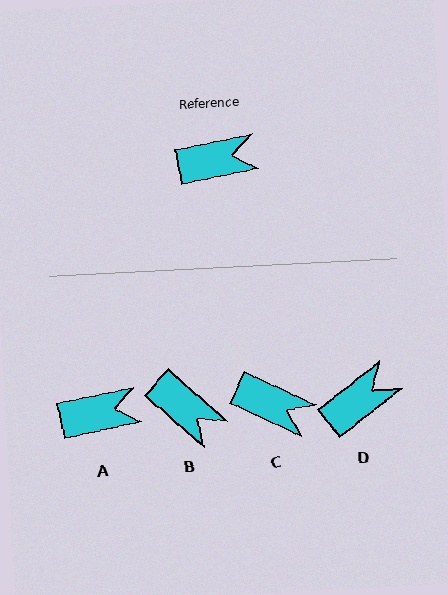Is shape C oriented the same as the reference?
No, it is off by about 37 degrees.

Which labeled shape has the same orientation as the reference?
A.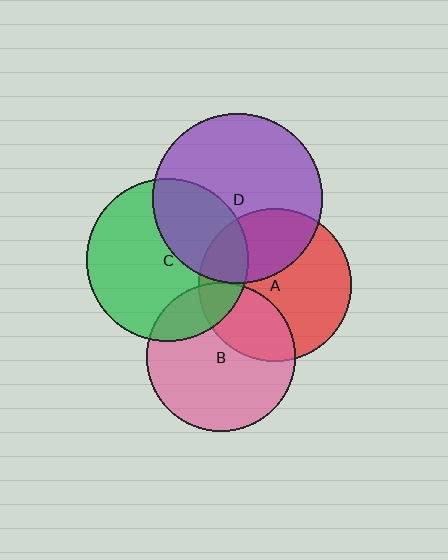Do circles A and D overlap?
Yes.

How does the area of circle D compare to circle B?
Approximately 1.3 times.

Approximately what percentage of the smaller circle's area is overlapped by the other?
Approximately 35%.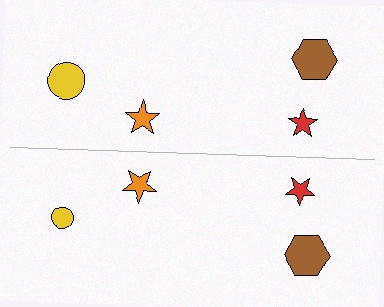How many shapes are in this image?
There are 8 shapes in this image.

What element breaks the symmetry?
The yellow circle on the bottom side has a different size than its mirror counterpart.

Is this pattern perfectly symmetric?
No, the pattern is not perfectly symmetric. The yellow circle on the bottom side has a different size than its mirror counterpart.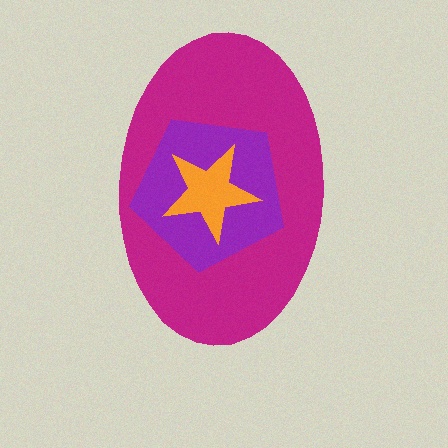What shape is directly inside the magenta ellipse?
The purple pentagon.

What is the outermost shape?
The magenta ellipse.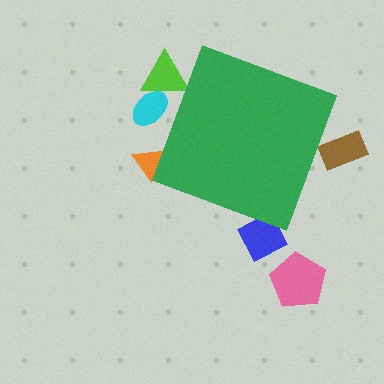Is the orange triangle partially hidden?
Yes, the orange triangle is partially hidden behind the green diamond.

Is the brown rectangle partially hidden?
Yes, the brown rectangle is partially hidden behind the green diamond.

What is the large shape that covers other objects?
A green diamond.